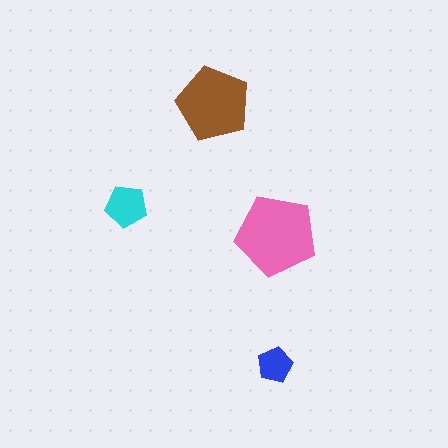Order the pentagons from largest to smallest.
the pink one, the brown one, the cyan one, the blue one.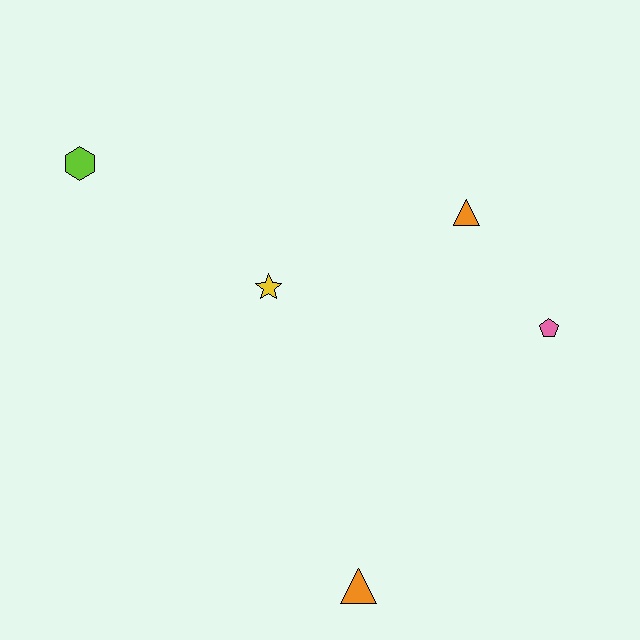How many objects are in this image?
There are 5 objects.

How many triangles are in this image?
There are 2 triangles.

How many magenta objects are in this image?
There are no magenta objects.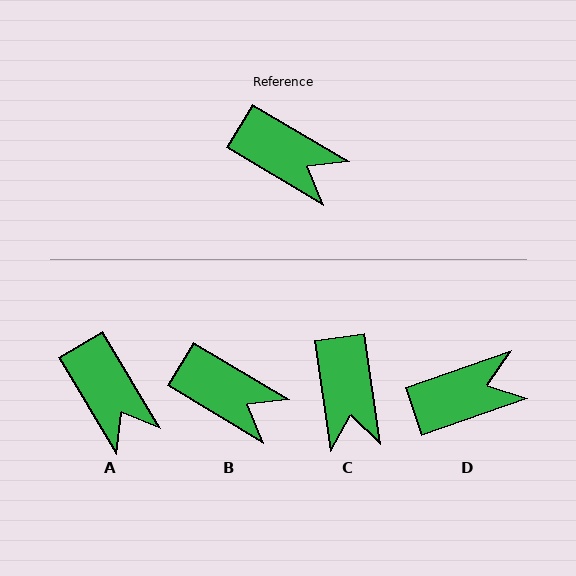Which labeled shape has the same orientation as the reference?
B.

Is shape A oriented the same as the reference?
No, it is off by about 29 degrees.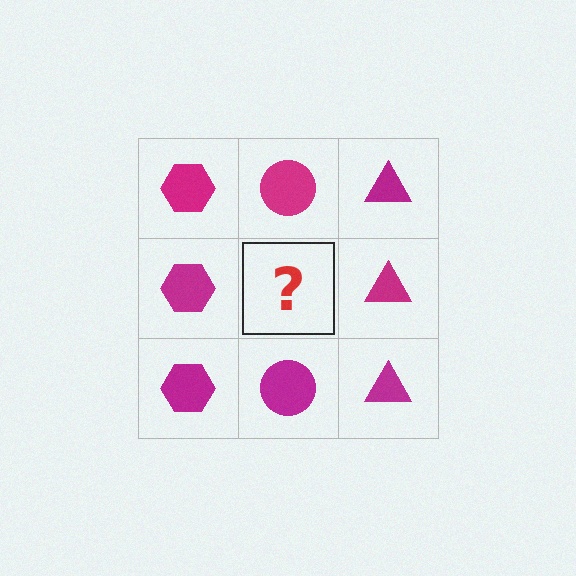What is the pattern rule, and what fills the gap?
The rule is that each column has a consistent shape. The gap should be filled with a magenta circle.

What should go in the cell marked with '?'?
The missing cell should contain a magenta circle.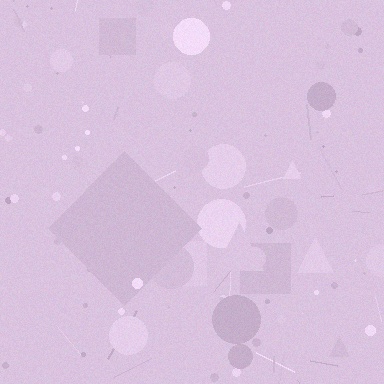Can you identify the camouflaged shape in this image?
The camouflaged shape is a diamond.